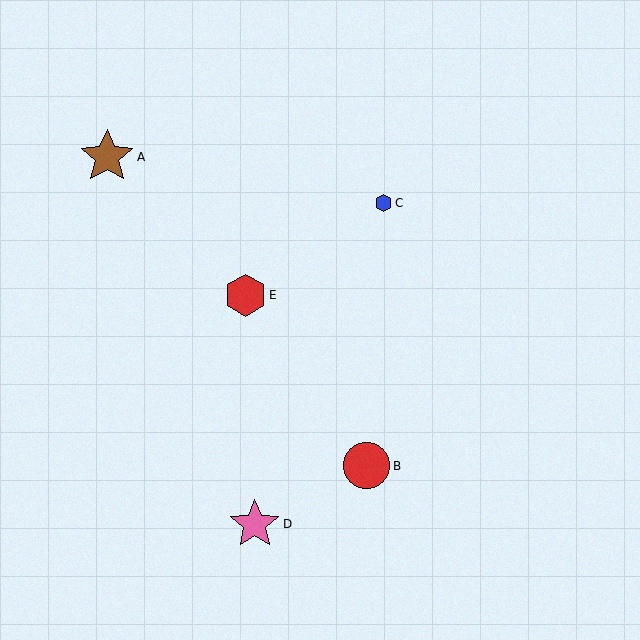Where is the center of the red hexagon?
The center of the red hexagon is at (245, 295).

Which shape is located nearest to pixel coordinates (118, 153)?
The brown star (labeled A) at (107, 157) is nearest to that location.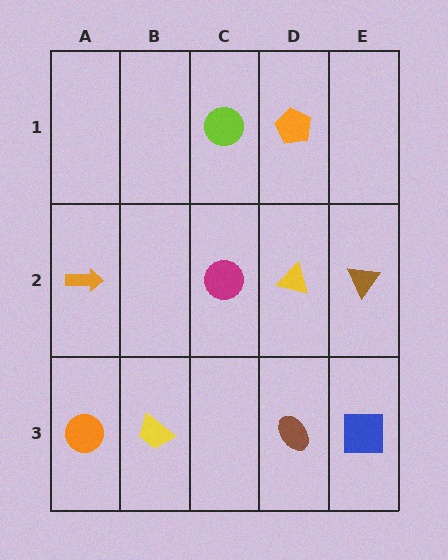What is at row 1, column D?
An orange pentagon.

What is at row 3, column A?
An orange circle.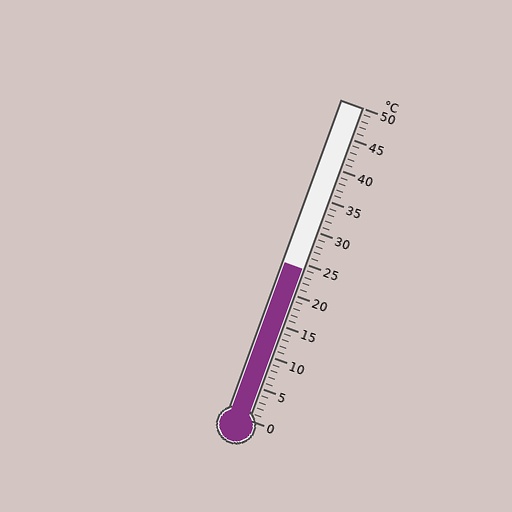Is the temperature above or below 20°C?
The temperature is above 20°C.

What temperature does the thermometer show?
The thermometer shows approximately 24°C.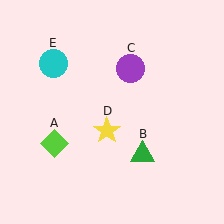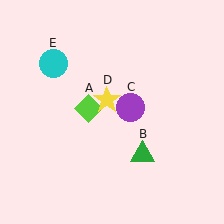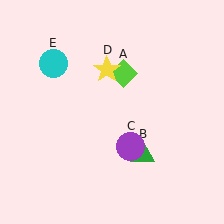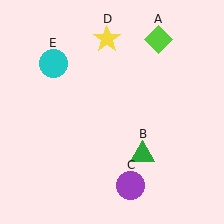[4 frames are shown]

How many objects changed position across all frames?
3 objects changed position: lime diamond (object A), purple circle (object C), yellow star (object D).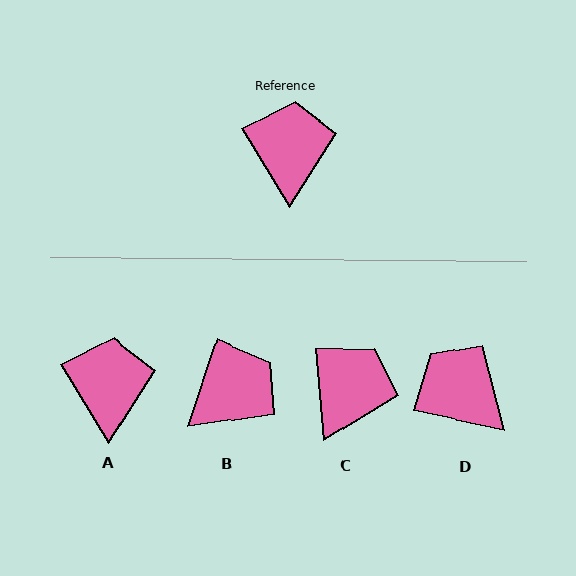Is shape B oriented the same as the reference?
No, it is off by about 49 degrees.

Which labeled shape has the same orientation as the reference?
A.